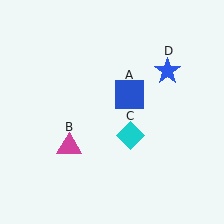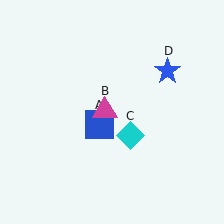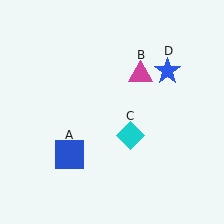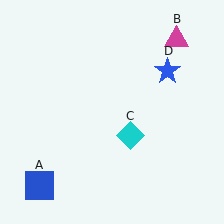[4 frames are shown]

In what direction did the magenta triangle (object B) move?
The magenta triangle (object B) moved up and to the right.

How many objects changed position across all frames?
2 objects changed position: blue square (object A), magenta triangle (object B).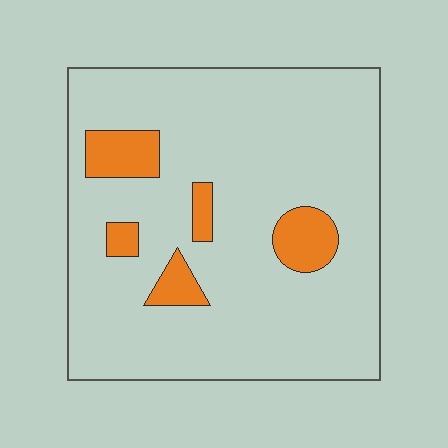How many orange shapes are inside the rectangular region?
5.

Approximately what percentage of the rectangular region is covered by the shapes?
Approximately 10%.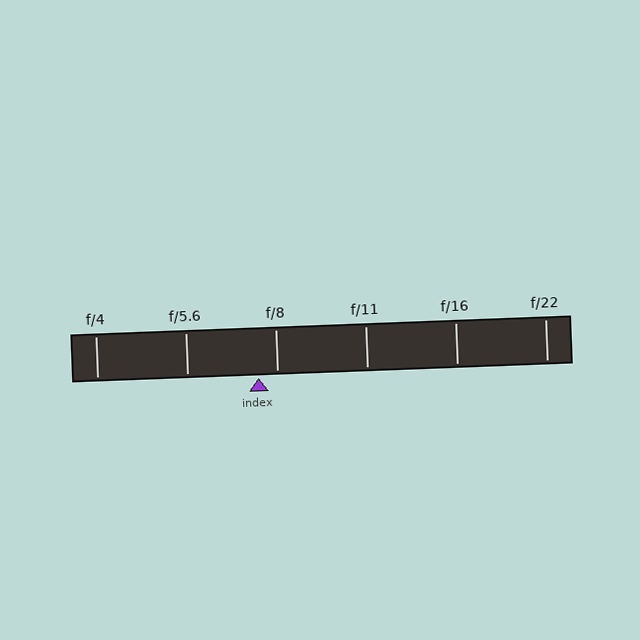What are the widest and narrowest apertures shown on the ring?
The widest aperture shown is f/4 and the narrowest is f/22.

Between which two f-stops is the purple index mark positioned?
The index mark is between f/5.6 and f/8.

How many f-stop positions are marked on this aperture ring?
There are 6 f-stop positions marked.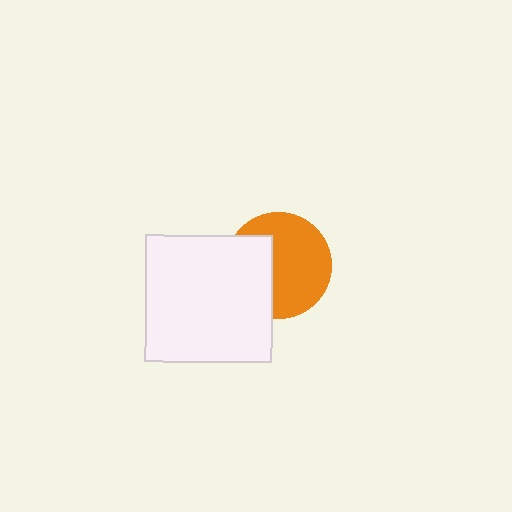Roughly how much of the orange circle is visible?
About half of it is visible (roughly 63%).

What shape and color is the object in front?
The object in front is a white square.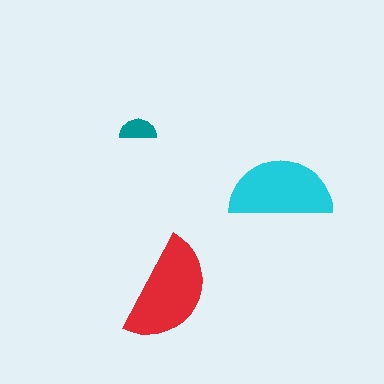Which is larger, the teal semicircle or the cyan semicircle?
The cyan one.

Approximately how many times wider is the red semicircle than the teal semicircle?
About 3 times wider.